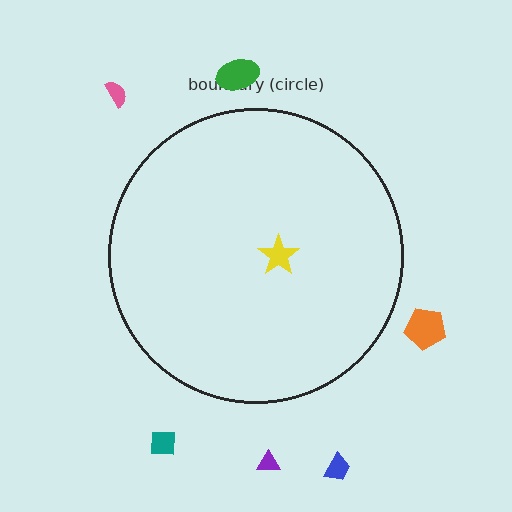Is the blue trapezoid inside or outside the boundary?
Outside.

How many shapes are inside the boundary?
1 inside, 6 outside.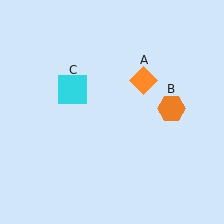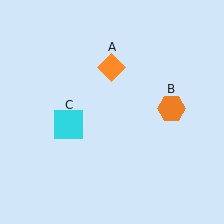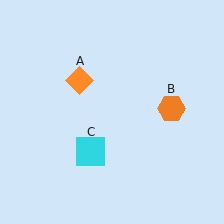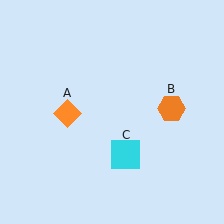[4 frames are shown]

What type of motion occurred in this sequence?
The orange diamond (object A), cyan square (object C) rotated counterclockwise around the center of the scene.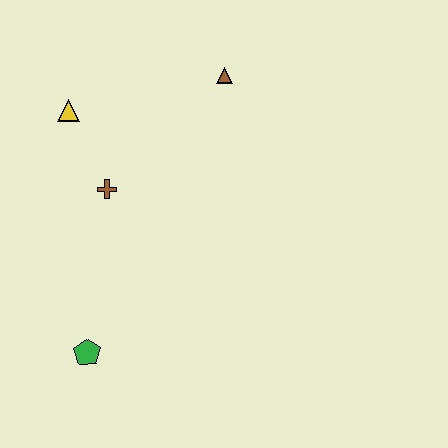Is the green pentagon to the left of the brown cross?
Yes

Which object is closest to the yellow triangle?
The brown cross is closest to the yellow triangle.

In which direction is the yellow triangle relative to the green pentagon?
The yellow triangle is above the green pentagon.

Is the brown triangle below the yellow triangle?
No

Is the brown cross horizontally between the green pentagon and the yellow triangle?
No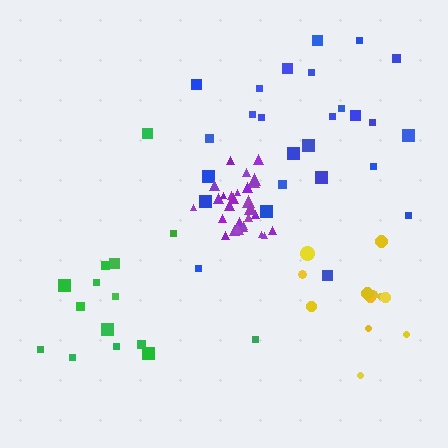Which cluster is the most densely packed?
Purple.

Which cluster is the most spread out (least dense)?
Blue.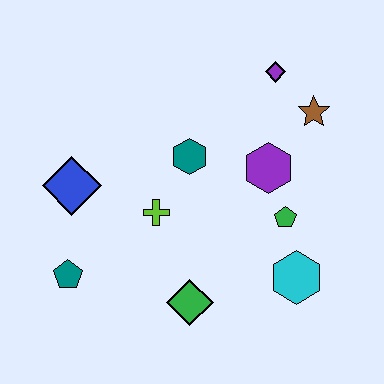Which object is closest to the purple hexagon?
The green pentagon is closest to the purple hexagon.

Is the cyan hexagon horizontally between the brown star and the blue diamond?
Yes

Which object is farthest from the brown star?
The teal pentagon is farthest from the brown star.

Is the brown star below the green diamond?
No